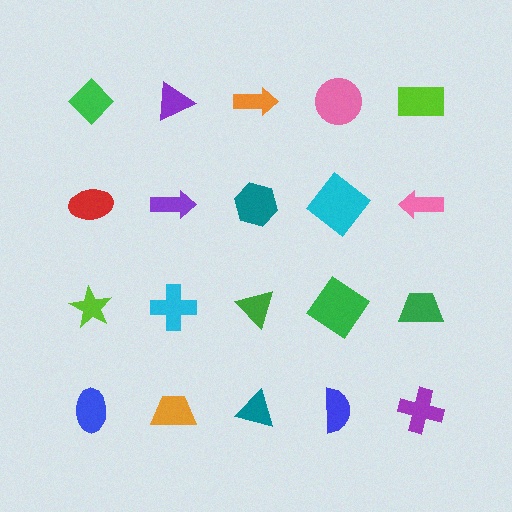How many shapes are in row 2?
5 shapes.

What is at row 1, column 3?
An orange arrow.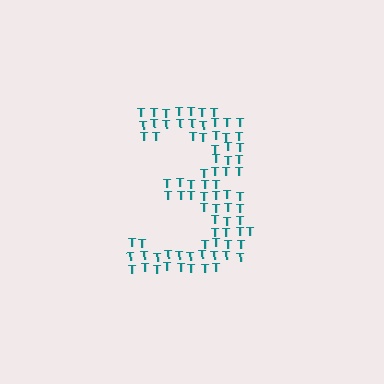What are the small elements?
The small elements are letter T's.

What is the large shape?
The large shape is the digit 3.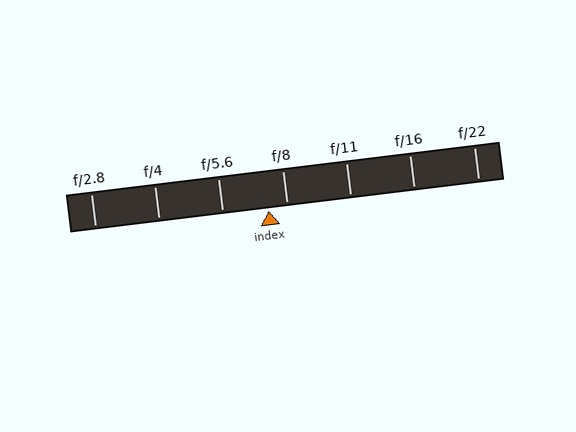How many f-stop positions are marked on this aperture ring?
There are 7 f-stop positions marked.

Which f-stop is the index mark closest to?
The index mark is closest to f/8.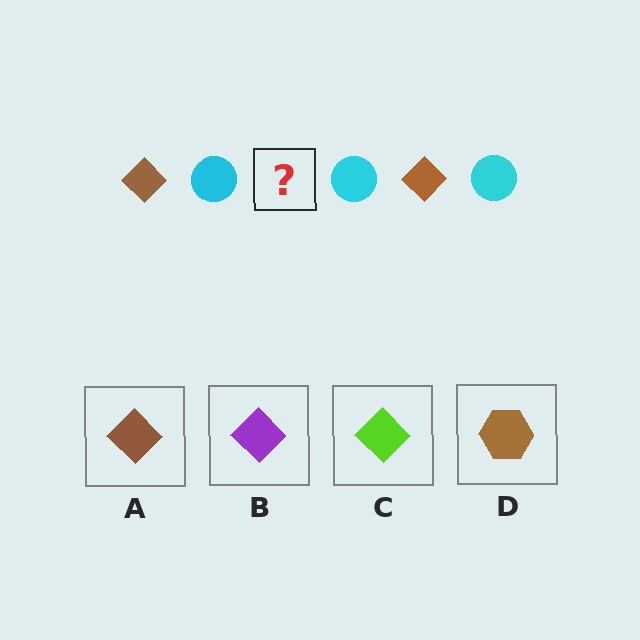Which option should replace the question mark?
Option A.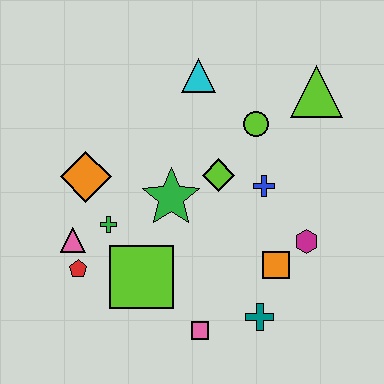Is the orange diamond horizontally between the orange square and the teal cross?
No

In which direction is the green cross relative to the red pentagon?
The green cross is above the red pentagon.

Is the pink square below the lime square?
Yes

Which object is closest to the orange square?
The magenta hexagon is closest to the orange square.